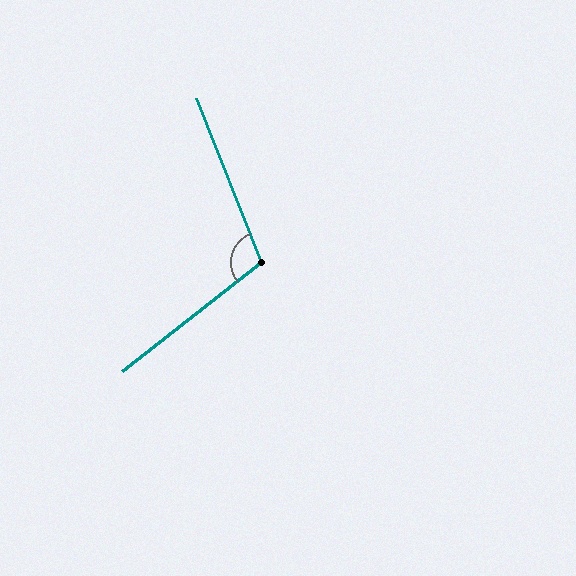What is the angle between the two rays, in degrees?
Approximately 107 degrees.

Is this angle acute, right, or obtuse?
It is obtuse.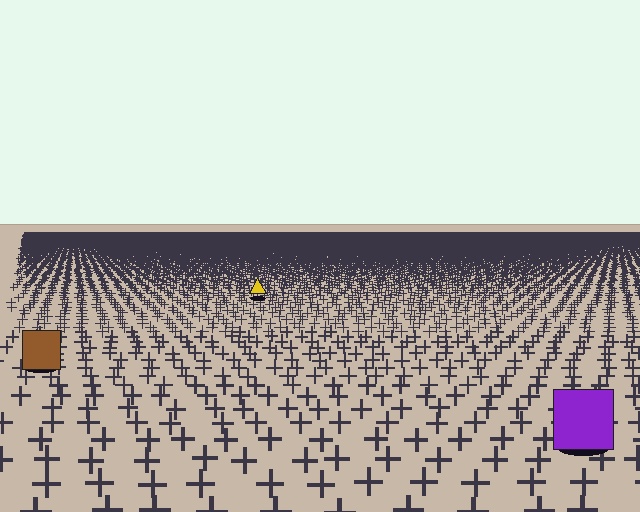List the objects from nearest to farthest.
From nearest to farthest: the purple square, the brown square, the yellow triangle.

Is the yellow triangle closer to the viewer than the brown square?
No. The brown square is closer — you can tell from the texture gradient: the ground texture is coarser near it.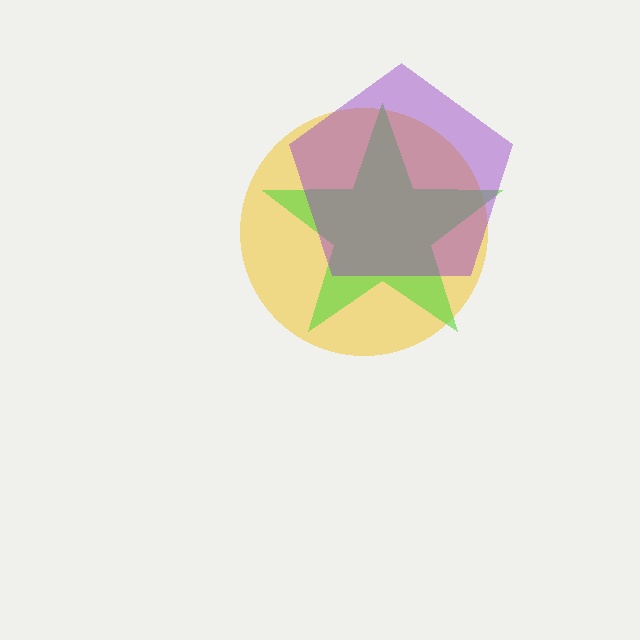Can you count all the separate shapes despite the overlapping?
Yes, there are 3 separate shapes.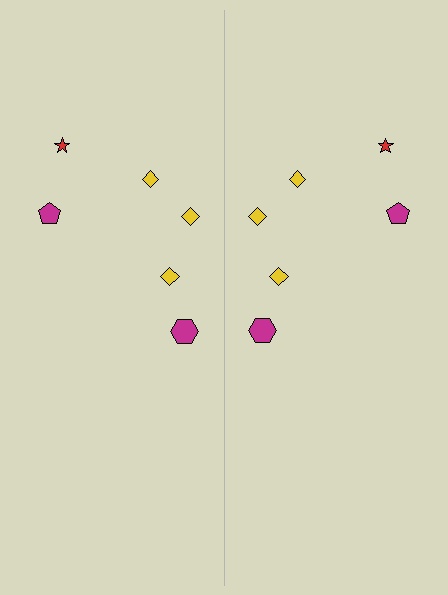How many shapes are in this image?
There are 12 shapes in this image.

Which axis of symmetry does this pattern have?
The pattern has a vertical axis of symmetry running through the center of the image.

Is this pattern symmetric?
Yes, this pattern has bilateral (reflection) symmetry.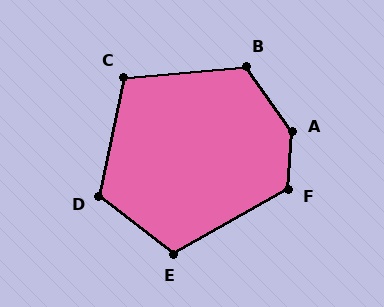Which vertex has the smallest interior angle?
C, at approximately 107 degrees.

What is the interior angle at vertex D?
Approximately 116 degrees (obtuse).